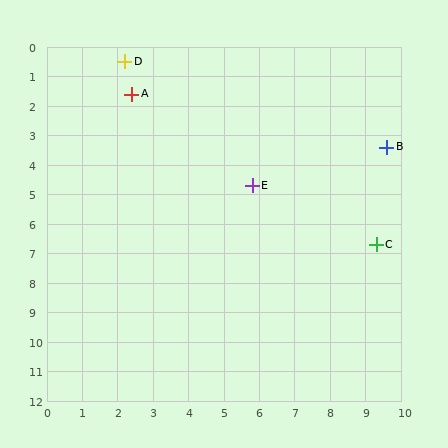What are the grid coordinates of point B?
Point B is at approximately (9.6, 3.4).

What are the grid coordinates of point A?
Point A is at approximately (2.4, 1.6).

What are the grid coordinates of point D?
Point D is at approximately (2.2, 0.5).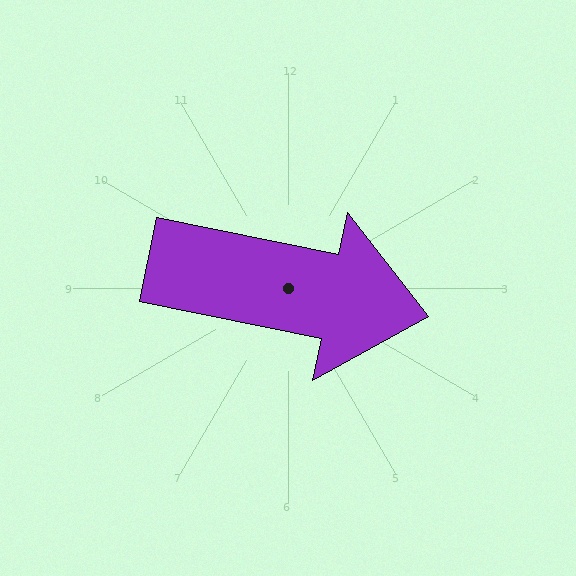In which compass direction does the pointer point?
East.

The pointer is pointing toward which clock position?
Roughly 3 o'clock.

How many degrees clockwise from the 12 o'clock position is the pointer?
Approximately 102 degrees.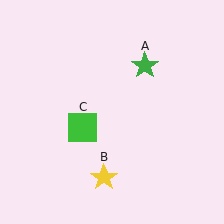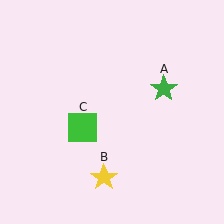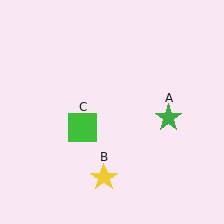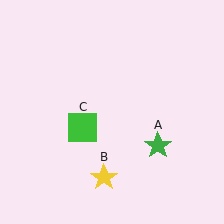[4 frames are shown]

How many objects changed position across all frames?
1 object changed position: green star (object A).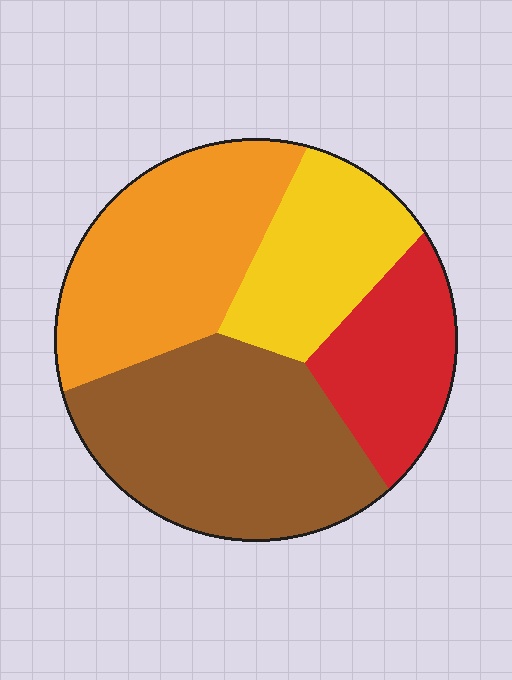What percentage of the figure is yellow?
Yellow covers about 20% of the figure.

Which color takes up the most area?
Brown, at roughly 35%.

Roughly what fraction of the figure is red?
Red covers 17% of the figure.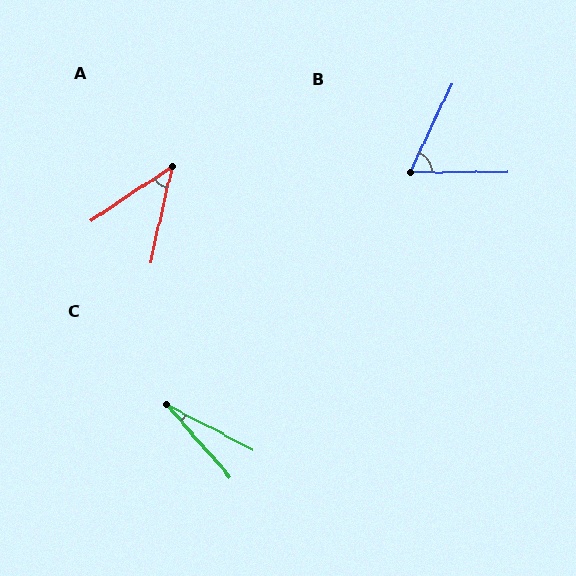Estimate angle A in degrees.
Approximately 43 degrees.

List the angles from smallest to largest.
C (21°), A (43°), B (65°).